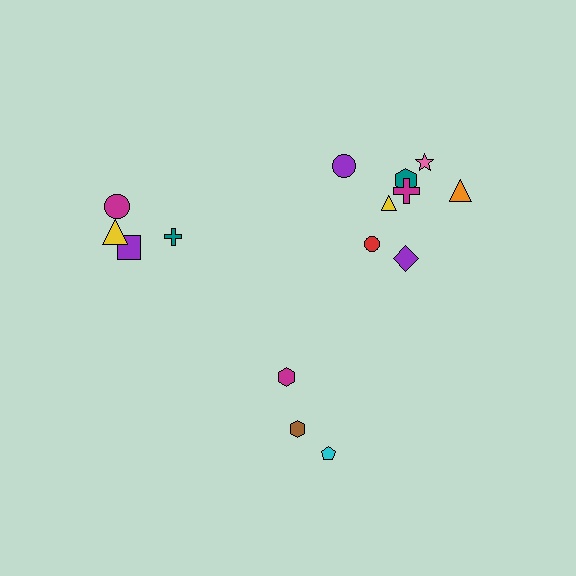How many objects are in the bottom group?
There are 3 objects.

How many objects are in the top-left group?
There are 4 objects.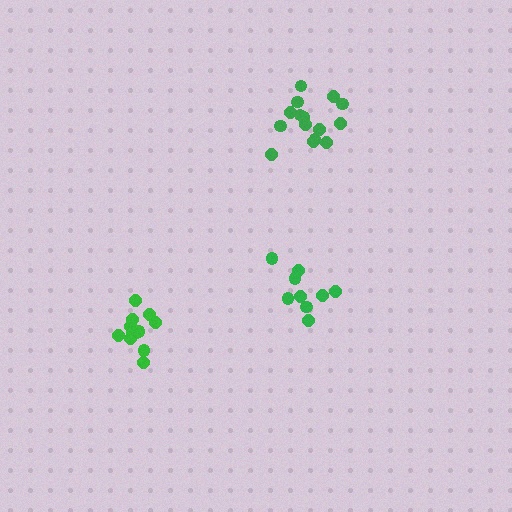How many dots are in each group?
Group 1: 15 dots, Group 2: 9 dots, Group 3: 12 dots (36 total).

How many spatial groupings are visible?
There are 3 spatial groupings.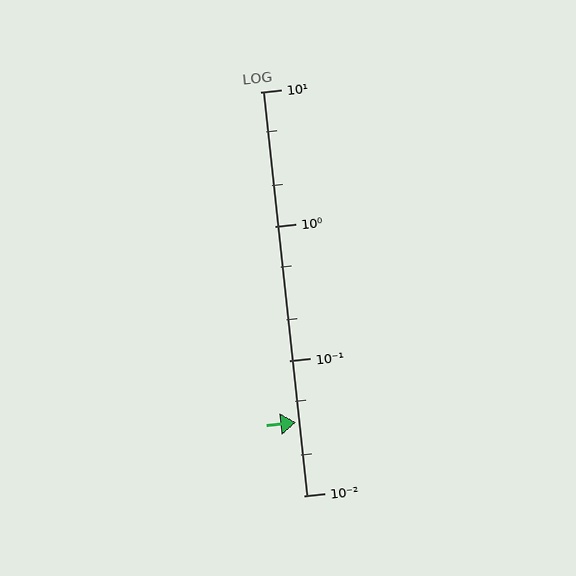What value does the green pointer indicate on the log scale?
The pointer indicates approximately 0.035.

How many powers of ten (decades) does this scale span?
The scale spans 3 decades, from 0.01 to 10.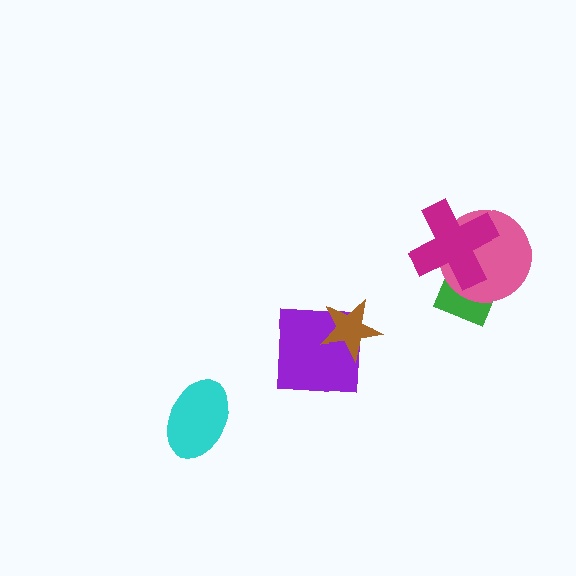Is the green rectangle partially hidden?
Yes, it is partially covered by another shape.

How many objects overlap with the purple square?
1 object overlaps with the purple square.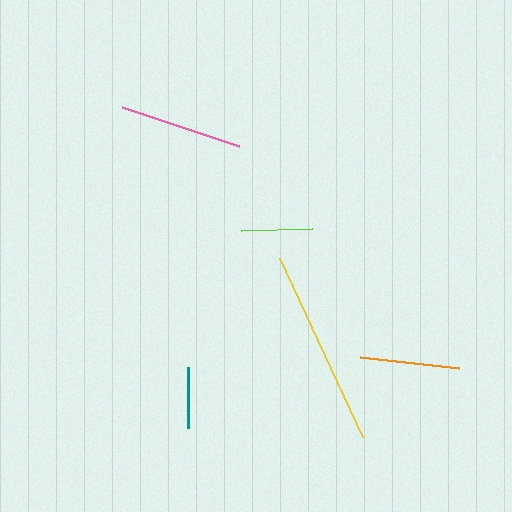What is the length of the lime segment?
The lime segment is approximately 71 pixels long.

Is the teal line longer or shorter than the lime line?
The lime line is longer than the teal line.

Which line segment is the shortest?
The teal line is the shortest at approximately 61 pixels.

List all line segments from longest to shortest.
From longest to shortest: yellow, pink, orange, lime, teal.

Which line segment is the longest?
The yellow line is the longest at approximately 197 pixels.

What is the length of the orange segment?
The orange segment is approximately 100 pixels long.